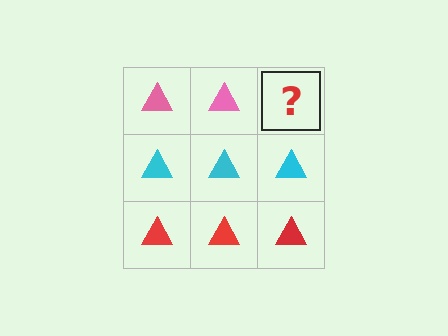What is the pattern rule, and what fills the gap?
The rule is that each row has a consistent color. The gap should be filled with a pink triangle.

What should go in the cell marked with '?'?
The missing cell should contain a pink triangle.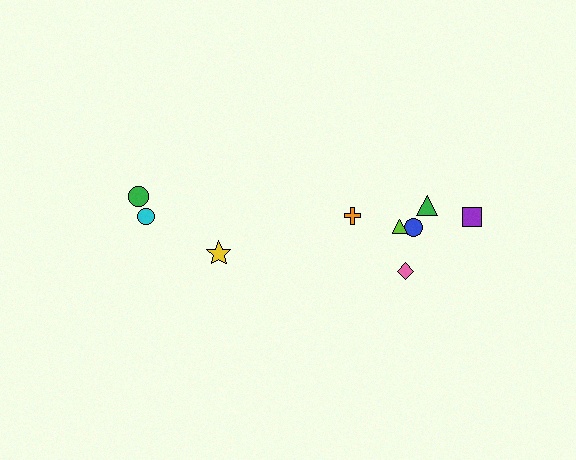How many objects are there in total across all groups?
There are 9 objects.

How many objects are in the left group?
There are 3 objects.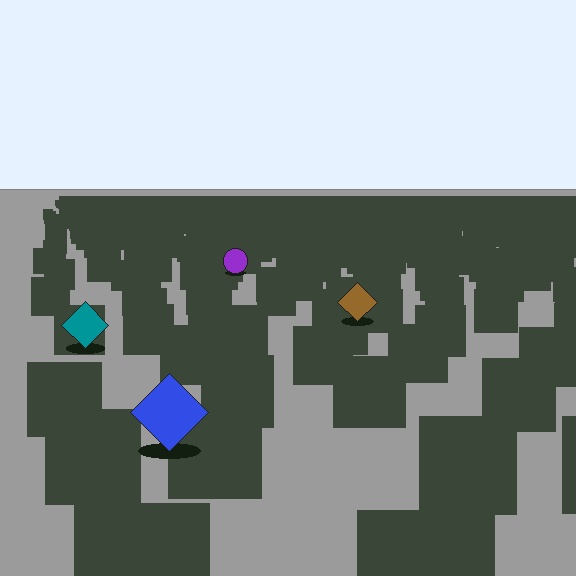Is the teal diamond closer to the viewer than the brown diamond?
Yes. The teal diamond is closer — you can tell from the texture gradient: the ground texture is coarser near it.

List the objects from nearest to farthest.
From nearest to farthest: the blue diamond, the teal diamond, the brown diamond, the purple circle.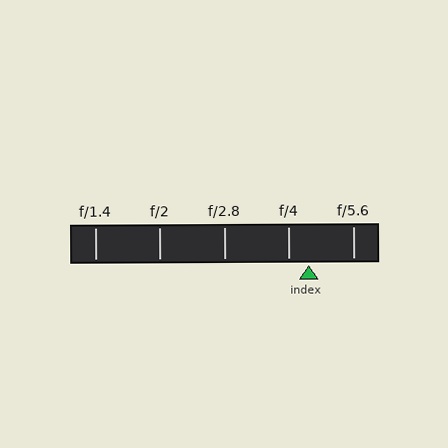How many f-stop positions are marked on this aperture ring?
There are 5 f-stop positions marked.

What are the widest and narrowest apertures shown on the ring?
The widest aperture shown is f/1.4 and the narrowest is f/5.6.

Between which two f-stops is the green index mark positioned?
The index mark is between f/4 and f/5.6.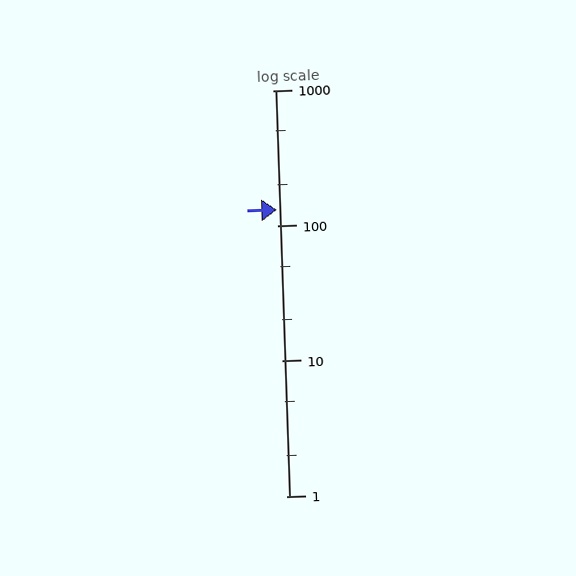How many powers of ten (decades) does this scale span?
The scale spans 3 decades, from 1 to 1000.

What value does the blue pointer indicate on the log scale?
The pointer indicates approximately 130.